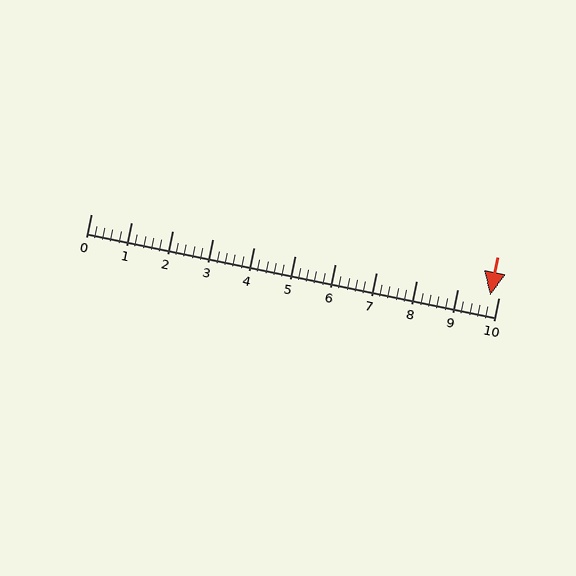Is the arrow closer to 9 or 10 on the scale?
The arrow is closer to 10.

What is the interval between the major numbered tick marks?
The major tick marks are spaced 1 units apart.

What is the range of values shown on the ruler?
The ruler shows values from 0 to 10.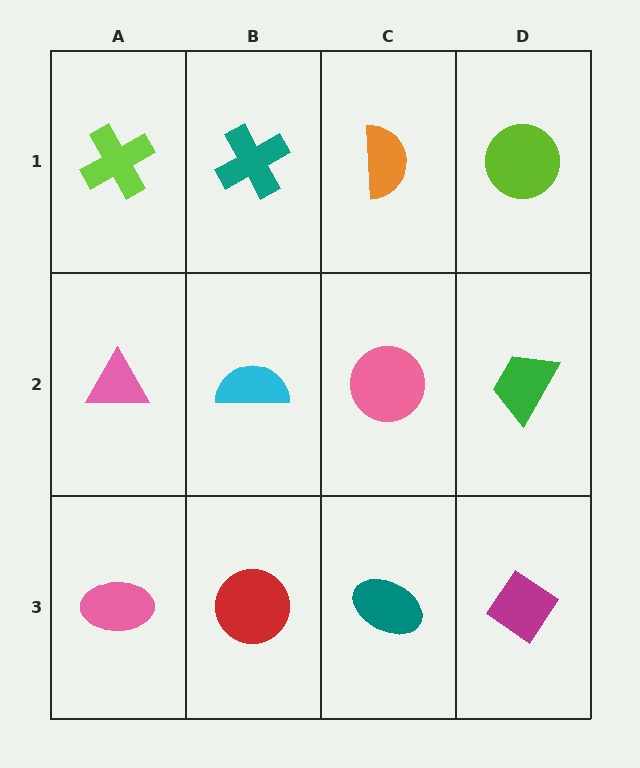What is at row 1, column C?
An orange semicircle.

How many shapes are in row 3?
4 shapes.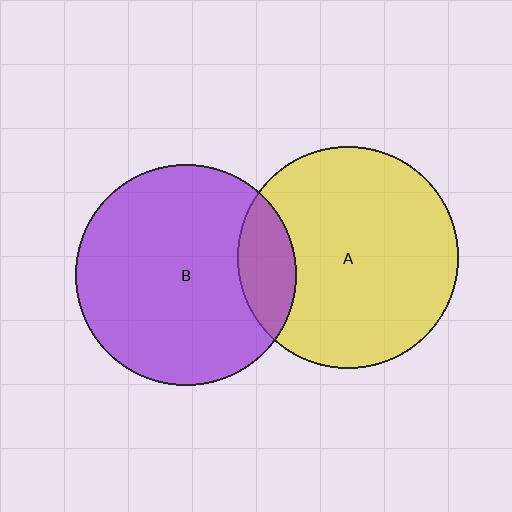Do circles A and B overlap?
Yes.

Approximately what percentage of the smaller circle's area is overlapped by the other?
Approximately 15%.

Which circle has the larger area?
Circle A (yellow).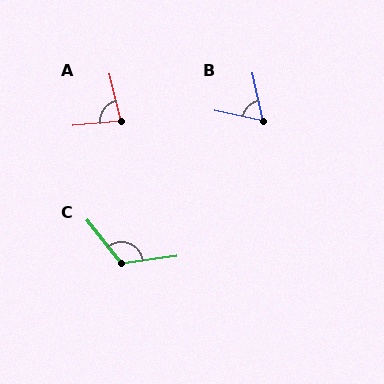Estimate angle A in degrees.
Approximately 83 degrees.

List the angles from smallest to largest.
B (65°), A (83°), C (121°).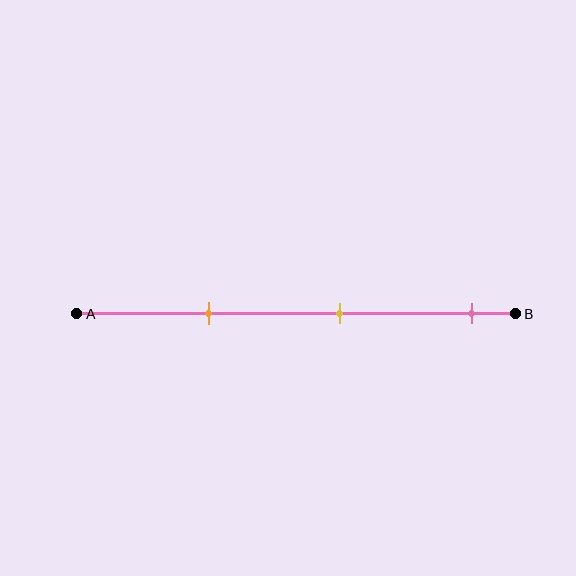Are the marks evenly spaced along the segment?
Yes, the marks are approximately evenly spaced.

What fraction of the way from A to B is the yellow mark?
The yellow mark is approximately 60% (0.6) of the way from A to B.